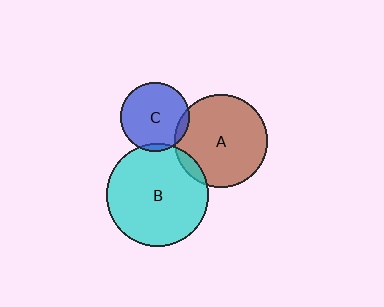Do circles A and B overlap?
Yes.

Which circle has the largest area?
Circle B (cyan).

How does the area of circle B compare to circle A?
Approximately 1.2 times.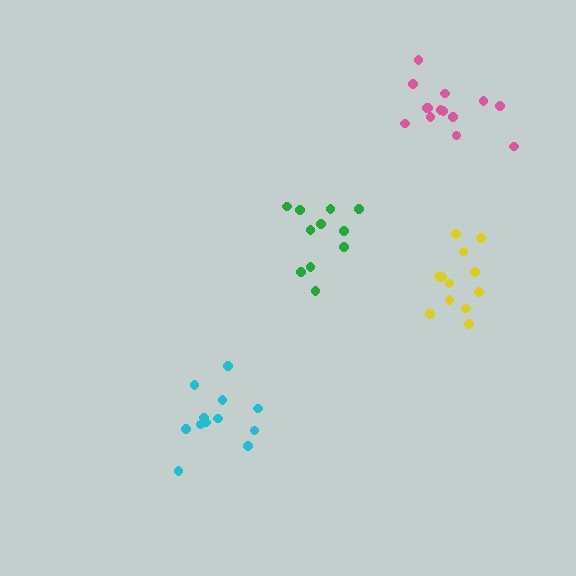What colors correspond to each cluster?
The clusters are colored: cyan, yellow, pink, green.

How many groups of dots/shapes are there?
There are 4 groups.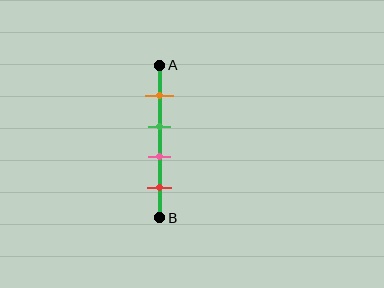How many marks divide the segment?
There are 4 marks dividing the segment.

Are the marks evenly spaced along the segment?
Yes, the marks are approximately evenly spaced.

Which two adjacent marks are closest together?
The green and pink marks are the closest adjacent pair.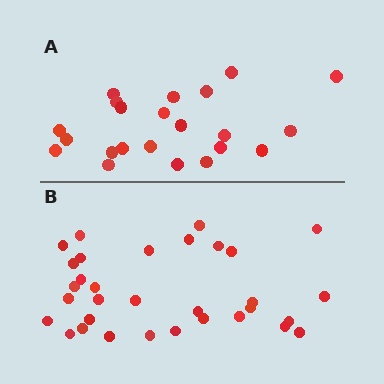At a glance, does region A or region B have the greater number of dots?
Region B (the bottom region) has more dots.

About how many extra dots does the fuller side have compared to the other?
Region B has roughly 10 or so more dots than region A.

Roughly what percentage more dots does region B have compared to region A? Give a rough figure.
About 45% more.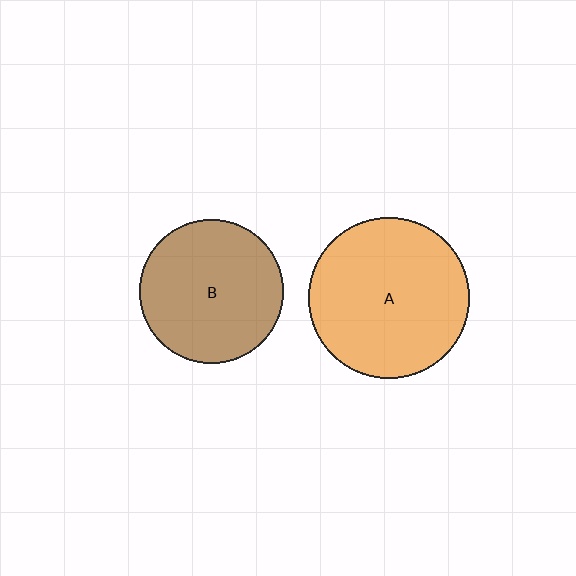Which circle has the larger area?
Circle A (orange).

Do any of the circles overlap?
No, none of the circles overlap.